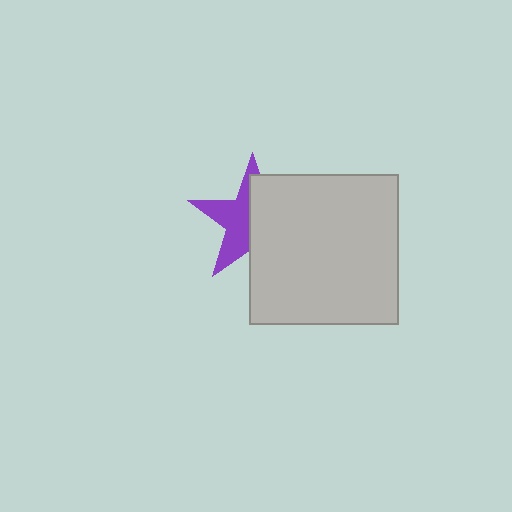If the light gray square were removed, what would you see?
You would see the complete purple star.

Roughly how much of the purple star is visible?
About half of it is visible (roughly 47%).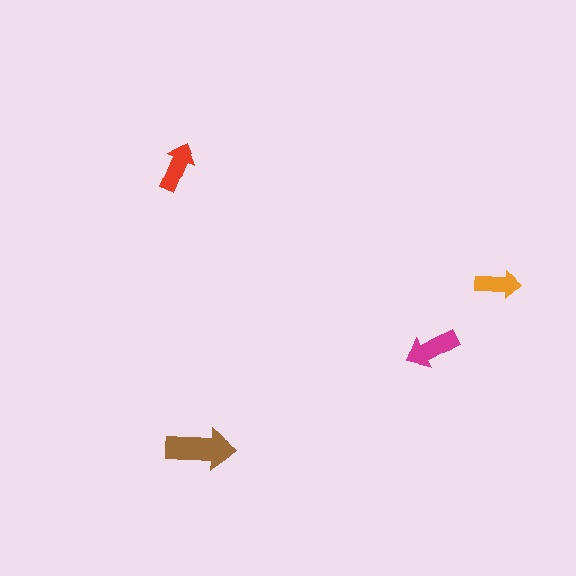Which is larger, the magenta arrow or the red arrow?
The magenta one.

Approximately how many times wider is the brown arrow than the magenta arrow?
About 1.5 times wider.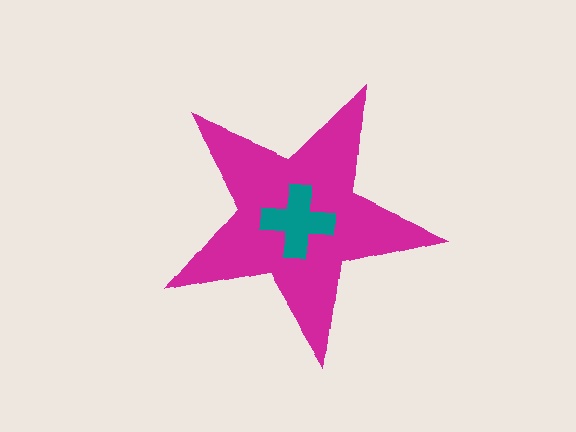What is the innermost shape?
The teal cross.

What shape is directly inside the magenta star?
The teal cross.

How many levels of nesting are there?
2.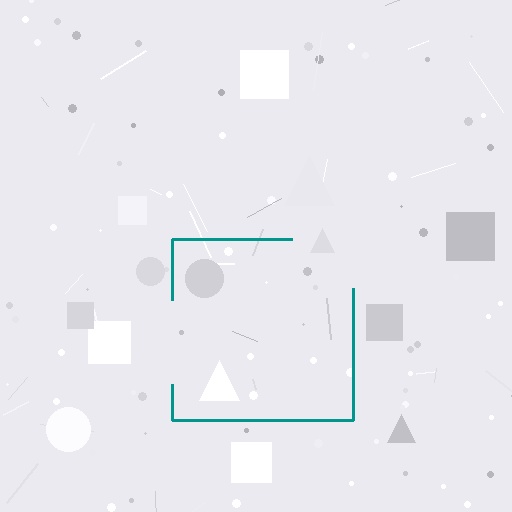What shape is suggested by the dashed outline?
The dashed outline suggests a square.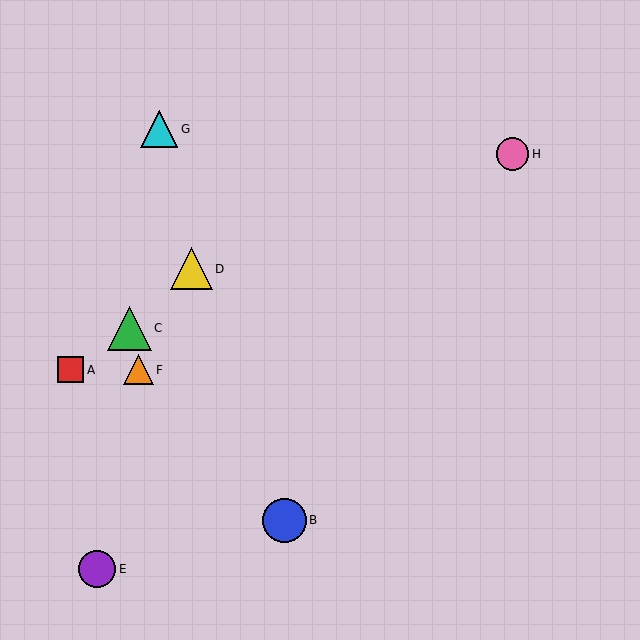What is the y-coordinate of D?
Object D is at y≈269.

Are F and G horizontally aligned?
No, F is at y≈370 and G is at y≈129.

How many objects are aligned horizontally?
2 objects (A, F) are aligned horizontally.